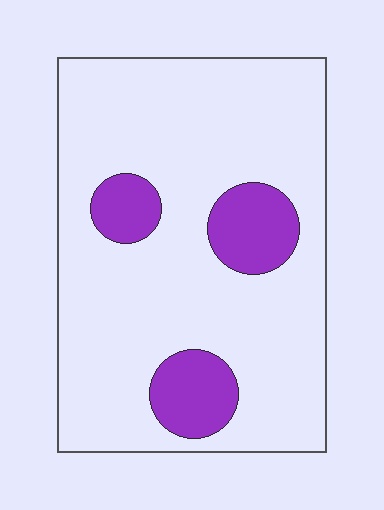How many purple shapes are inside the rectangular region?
3.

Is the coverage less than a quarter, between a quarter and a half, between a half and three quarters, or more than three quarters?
Less than a quarter.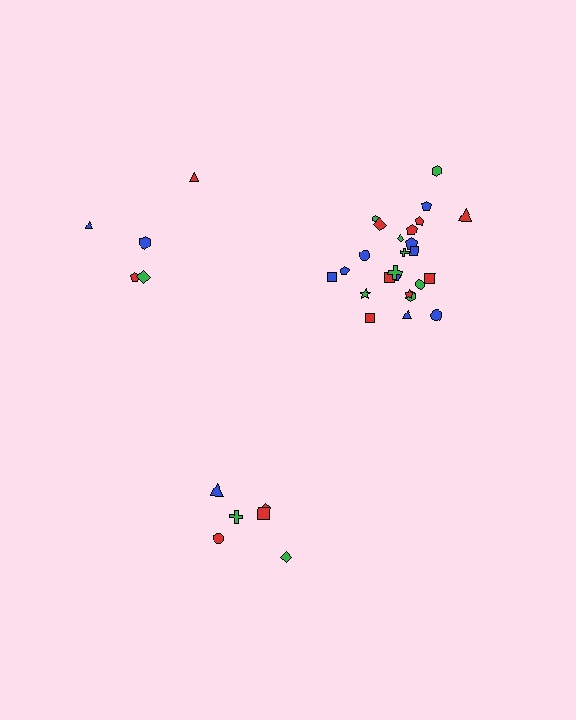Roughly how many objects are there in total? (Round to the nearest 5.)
Roughly 35 objects in total.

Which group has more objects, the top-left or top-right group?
The top-right group.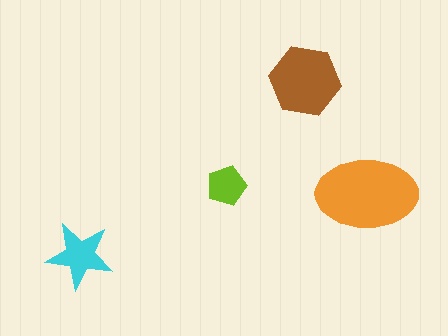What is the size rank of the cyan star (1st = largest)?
3rd.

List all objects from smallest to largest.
The lime pentagon, the cyan star, the brown hexagon, the orange ellipse.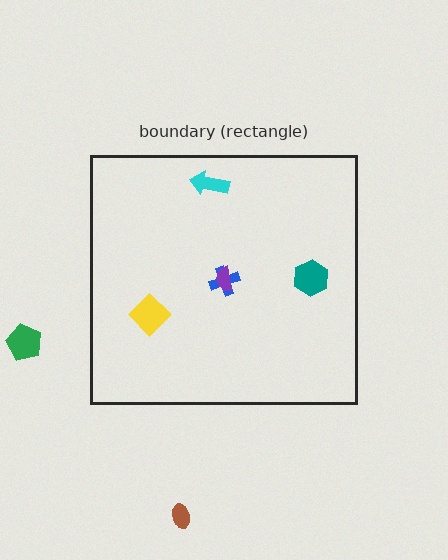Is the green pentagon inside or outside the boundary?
Outside.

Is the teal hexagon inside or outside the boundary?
Inside.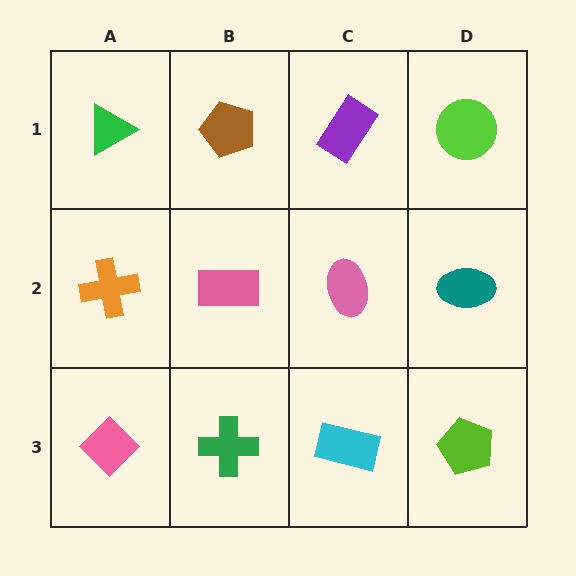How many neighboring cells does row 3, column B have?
3.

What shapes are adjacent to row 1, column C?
A pink ellipse (row 2, column C), a brown pentagon (row 1, column B), a lime circle (row 1, column D).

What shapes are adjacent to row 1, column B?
A pink rectangle (row 2, column B), a green triangle (row 1, column A), a purple rectangle (row 1, column C).